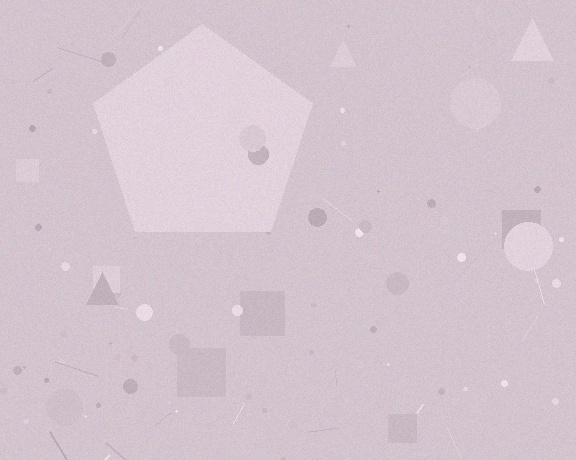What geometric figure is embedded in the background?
A pentagon is embedded in the background.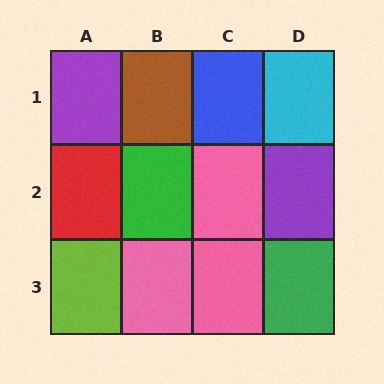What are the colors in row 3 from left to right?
Lime, pink, pink, green.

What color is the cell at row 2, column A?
Red.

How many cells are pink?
3 cells are pink.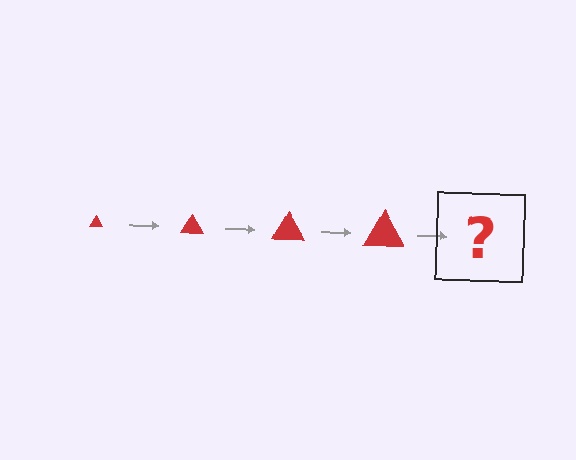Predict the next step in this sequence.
The next step is a red triangle, larger than the previous one.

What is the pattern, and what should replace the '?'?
The pattern is that the triangle gets progressively larger each step. The '?' should be a red triangle, larger than the previous one.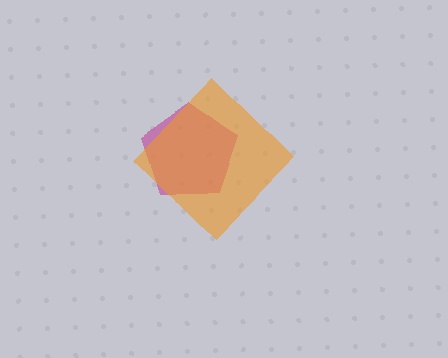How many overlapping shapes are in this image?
There are 2 overlapping shapes in the image.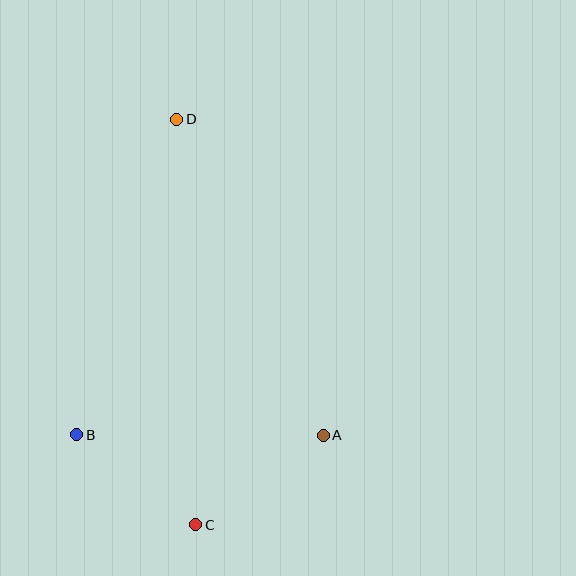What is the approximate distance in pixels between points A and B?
The distance between A and B is approximately 246 pixels.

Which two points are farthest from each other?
Points C and D are farthest from each other.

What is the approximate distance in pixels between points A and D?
The distance between A and D is approximately 348 pixels.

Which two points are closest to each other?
Points B and C are closest to each other.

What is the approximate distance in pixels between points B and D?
The distance between B and D is approximately 331 pixels.